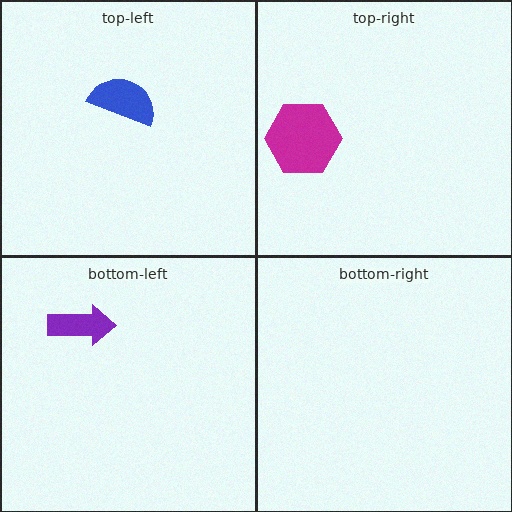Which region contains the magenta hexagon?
The top-right region.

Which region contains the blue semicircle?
The top-left region.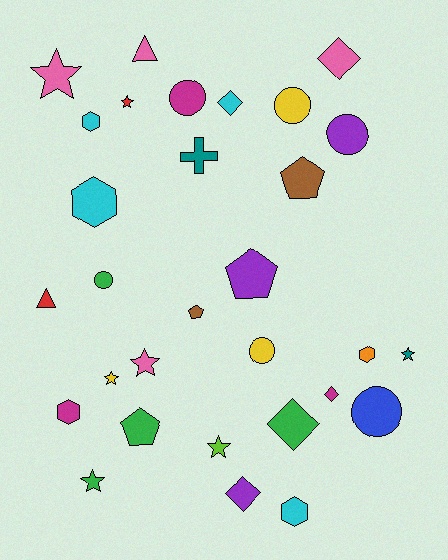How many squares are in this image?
There are no squares.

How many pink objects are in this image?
There are 4 pink objects.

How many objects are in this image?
There are 30 objects.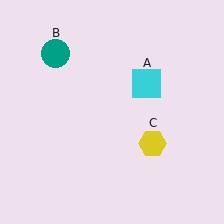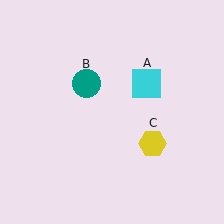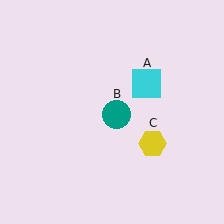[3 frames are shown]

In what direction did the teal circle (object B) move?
The teal circle (object B) moved down and to the right.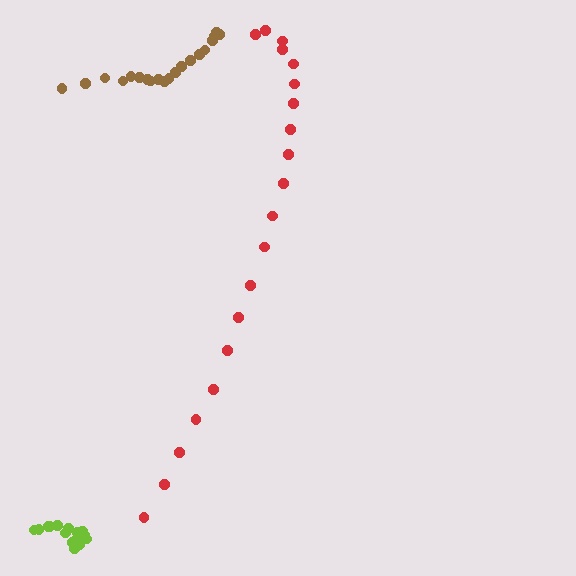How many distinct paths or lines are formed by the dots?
There are 3 distinct paths.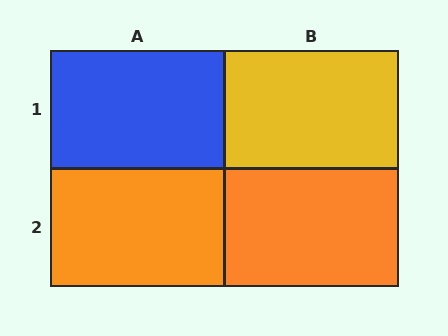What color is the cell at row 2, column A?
Orange.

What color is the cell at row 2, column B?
Orange.